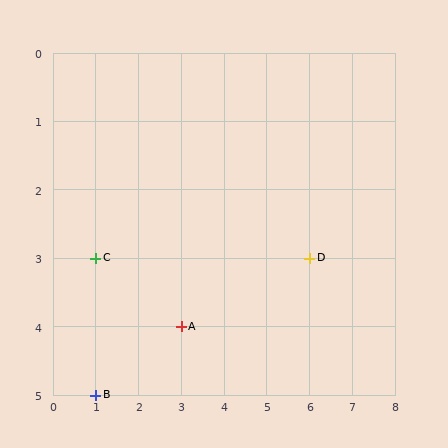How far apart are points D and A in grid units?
Points D and A are 3 columns and 1 row apart (about 3.2 grid units diagonally).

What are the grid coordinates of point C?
Point C is at grid coordinates (1, 3).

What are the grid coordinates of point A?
Point A is at grid coordinates (3, 4).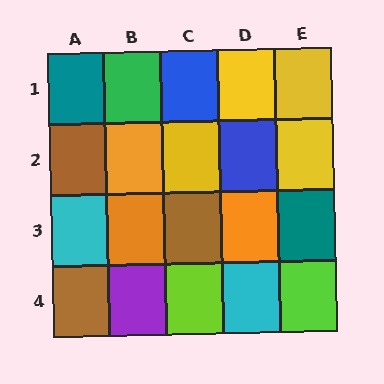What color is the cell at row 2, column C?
Yellow.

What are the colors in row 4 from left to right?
Brown, purple, lime, cyan, lime.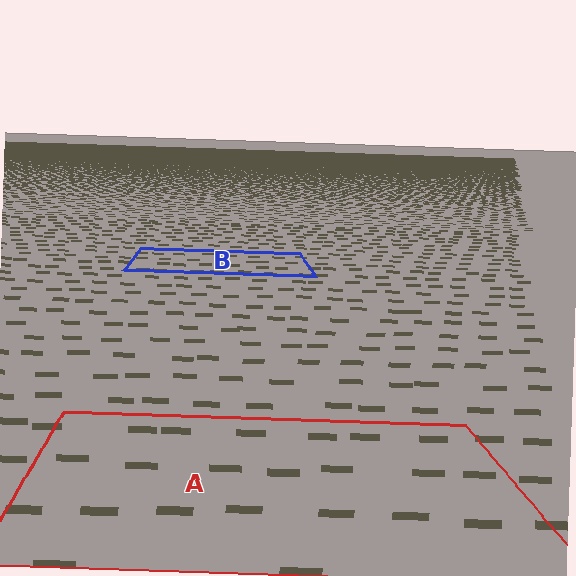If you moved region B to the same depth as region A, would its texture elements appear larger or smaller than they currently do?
They would appear larger. At a closer depth, the same texture elements are projected at a bigger on-screen size.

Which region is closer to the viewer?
Region A is closer. The texture elements there are larger and more spread out.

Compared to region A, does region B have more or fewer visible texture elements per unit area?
Region B has more texture elements per unit area — they are packed more densely because it is farther away.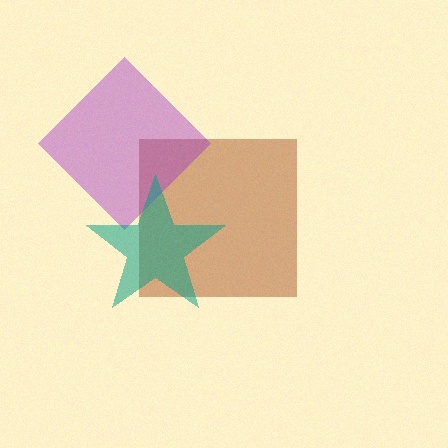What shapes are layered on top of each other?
The layered shapes are: a brown square, a purple diamond, a teal star.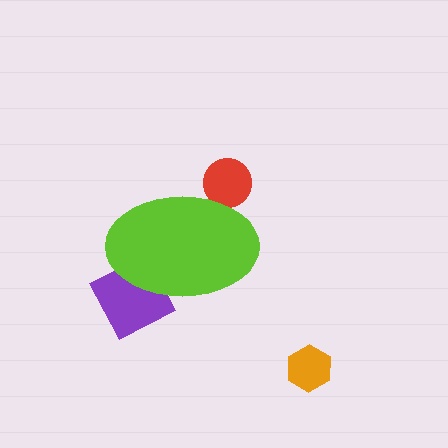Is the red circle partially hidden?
Yes, the red circle is partially hidden behind the lime ellipse.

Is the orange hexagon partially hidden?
No, the orange hexagon is fully visible.